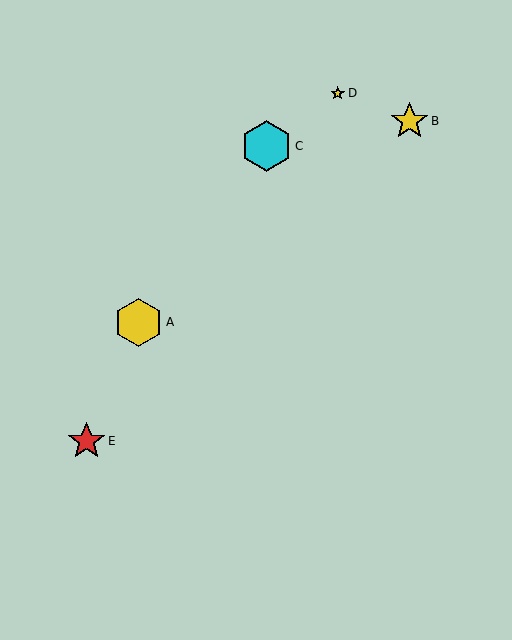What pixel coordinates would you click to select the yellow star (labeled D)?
Click at (338, 93) to select the yellow star D.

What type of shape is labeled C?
Shape C is a cyan hexagon.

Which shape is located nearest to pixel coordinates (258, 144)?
The cyan hexagon (labeled C) at (266, 146) is nearest to that location.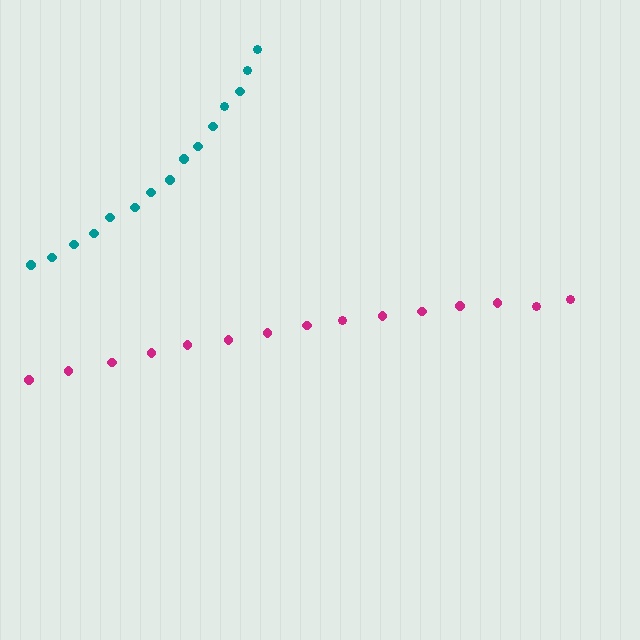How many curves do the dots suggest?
There are 2 distinct paths.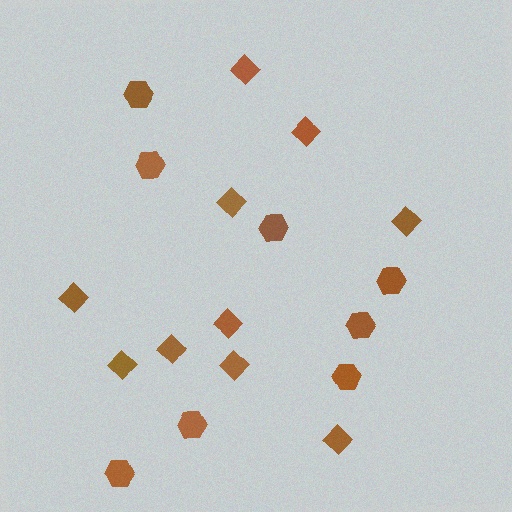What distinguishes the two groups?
There are 2 groups: one group of diamonds (10) and one group of hexagons (8).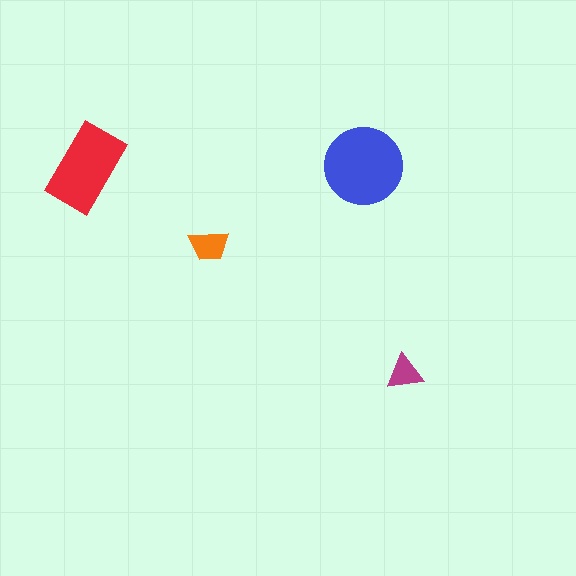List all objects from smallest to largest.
The magenta triangle, the orange trapezoid, the red rectangle, the blue circle.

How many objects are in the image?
There are 4 objects in the image.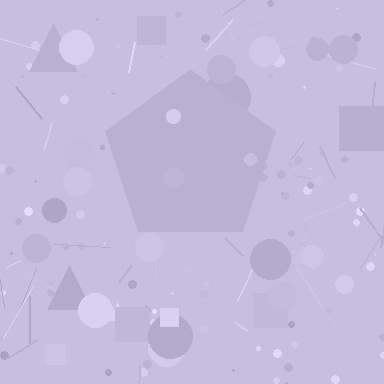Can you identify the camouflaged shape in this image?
The camouflaged shape is a pentagon.